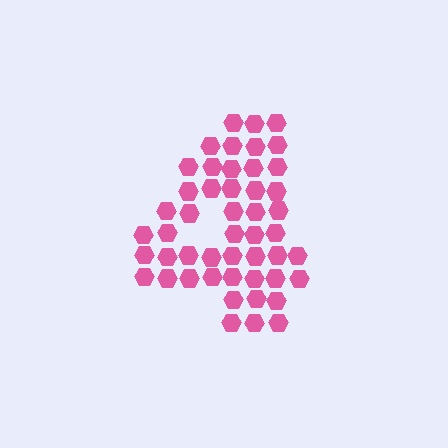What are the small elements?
The small elements are hexagons.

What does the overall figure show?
The overall figure shows the digit 4.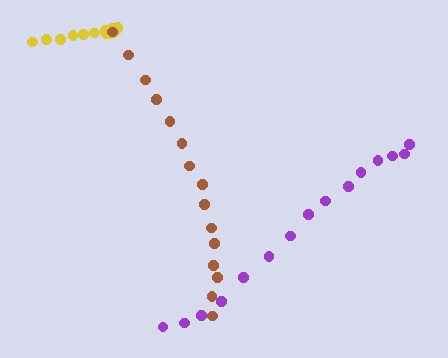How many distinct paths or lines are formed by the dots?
There are 3 distinct paths.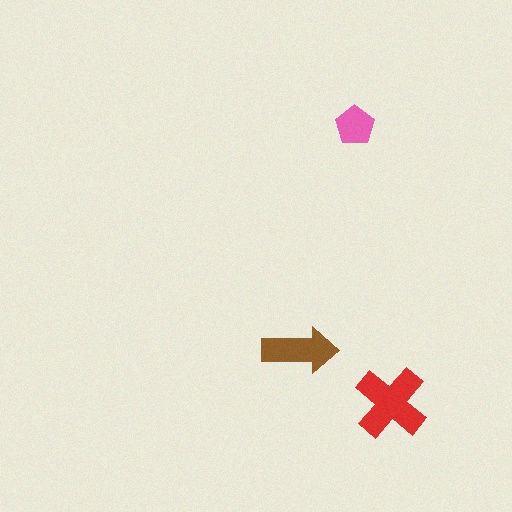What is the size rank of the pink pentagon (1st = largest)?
3rd.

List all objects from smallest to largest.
The pink pentagon, the brown arrow, the red cross.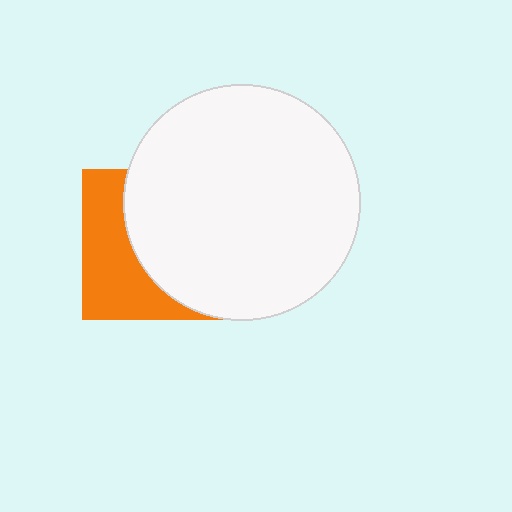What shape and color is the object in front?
The object in front is a white circle.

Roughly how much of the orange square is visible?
A small part of it is visible (roughly 40%).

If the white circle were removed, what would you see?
You would see the complete orange square.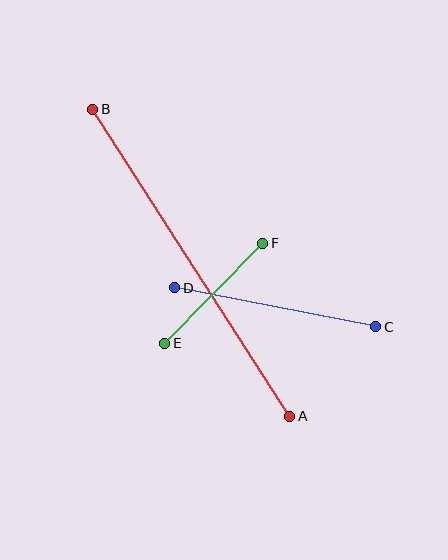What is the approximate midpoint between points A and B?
The midpoint is at approximately (191, 263) pixels.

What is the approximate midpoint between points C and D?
The midpoint is at approximately (275, 307) pixels.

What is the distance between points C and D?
The distance is approximately 205 pixels.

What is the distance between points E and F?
The distance is approximately 140 pixels.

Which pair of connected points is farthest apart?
Points A and B are farthest apart.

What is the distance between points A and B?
The distance is approximately 365 pixels.